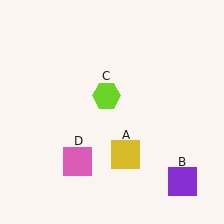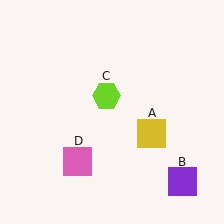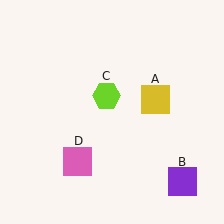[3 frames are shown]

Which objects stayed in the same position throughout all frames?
Purple square (object B) and lime hexagon (object C) and pink square (object D) remained stationary.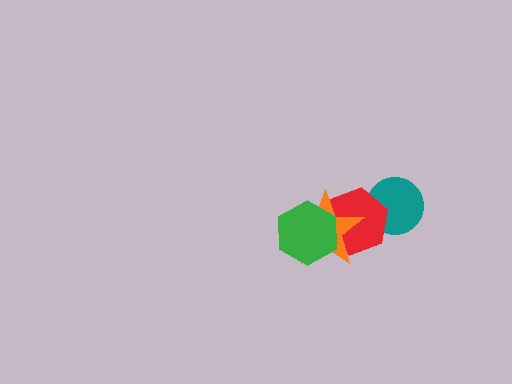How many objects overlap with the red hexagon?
3 objects overlap with the red hexagon.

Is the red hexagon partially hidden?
Yes, it is partially covered by another shape.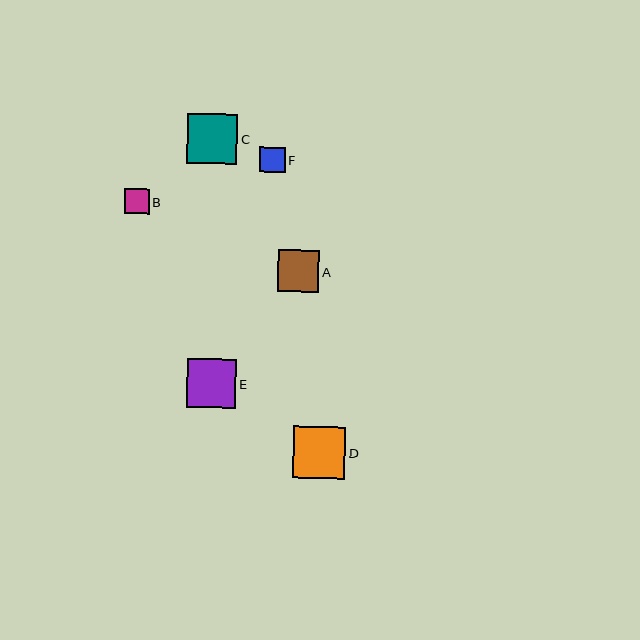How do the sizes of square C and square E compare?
Square C and square E are approximately the same size.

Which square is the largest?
Square D is the largest with a size of approximately 52 pixels.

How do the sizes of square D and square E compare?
Square D and square E are approximately the same size.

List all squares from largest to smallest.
From largest to smallest: D, C, E, A, F, B.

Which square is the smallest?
Square B is the smallest with a size of approximately 25 pixels.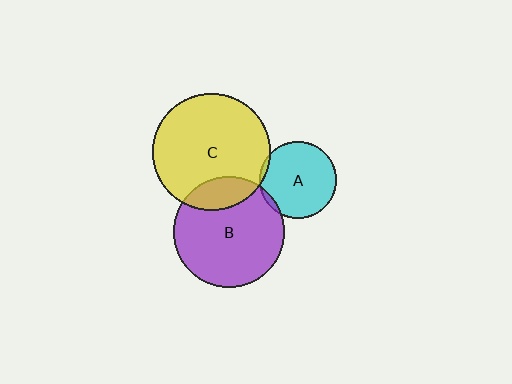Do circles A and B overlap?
Yes.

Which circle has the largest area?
Circle C (yellow).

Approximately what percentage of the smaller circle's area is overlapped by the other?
Approximately 5%.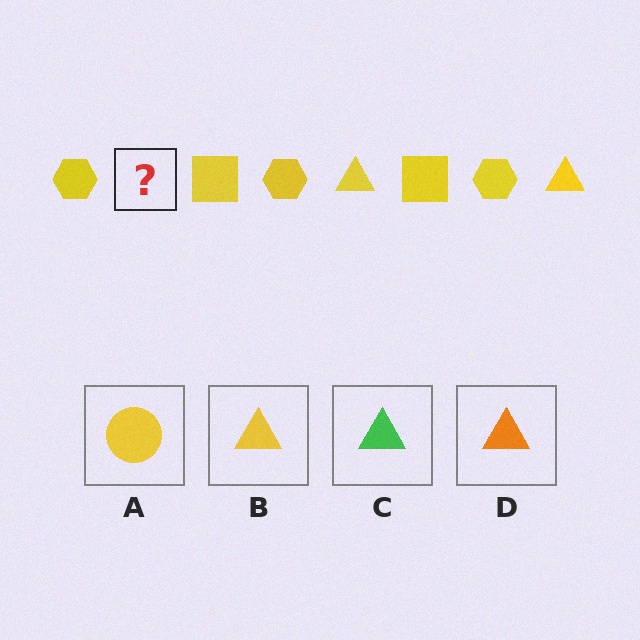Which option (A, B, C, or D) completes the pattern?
B.